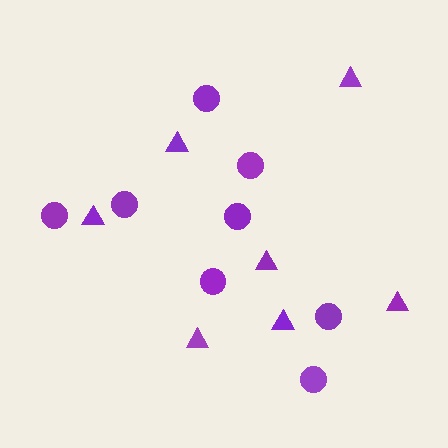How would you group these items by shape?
There are 2 groups: one group of triangles (7) and one group of circles (8).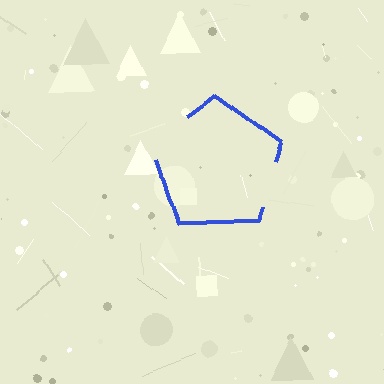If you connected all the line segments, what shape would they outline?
They would outline a pentagon.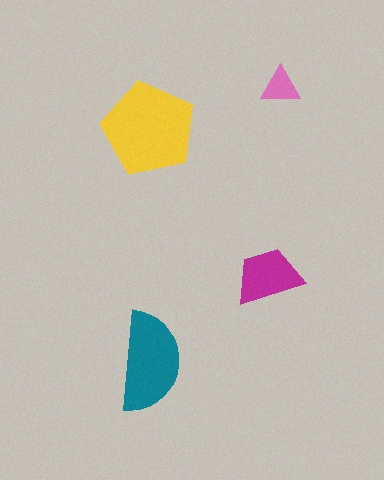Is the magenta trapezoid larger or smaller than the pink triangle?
Larger.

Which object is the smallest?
The pink triangle.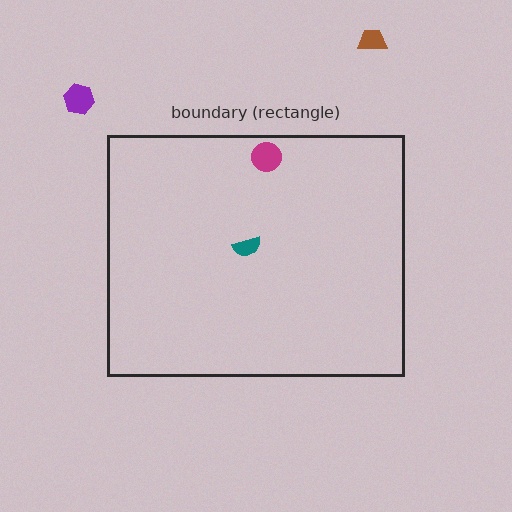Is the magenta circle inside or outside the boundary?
Inside.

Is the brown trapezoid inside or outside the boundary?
Outside.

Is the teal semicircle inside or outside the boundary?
Inside.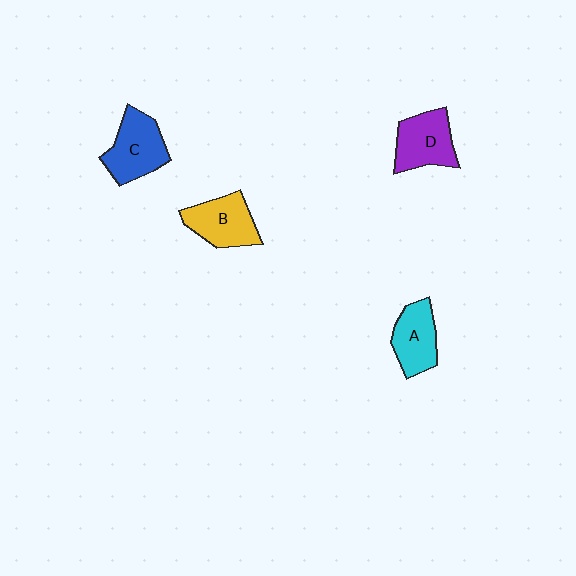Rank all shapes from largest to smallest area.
From largest to smallest: C (blue), D (purple), B (yellow), A (cyan).